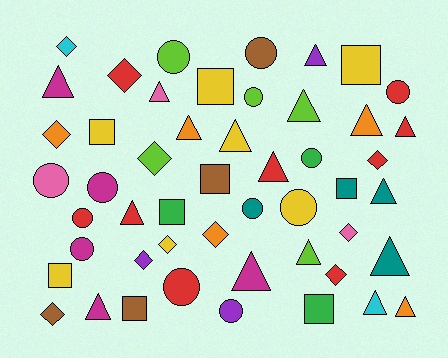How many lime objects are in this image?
There are 5 lime objects.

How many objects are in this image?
There are 50 objects.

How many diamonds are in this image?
There are 11 diamonds.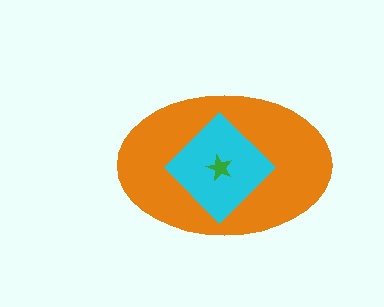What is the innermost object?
The green star.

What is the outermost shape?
The orange ellipse.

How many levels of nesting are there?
3.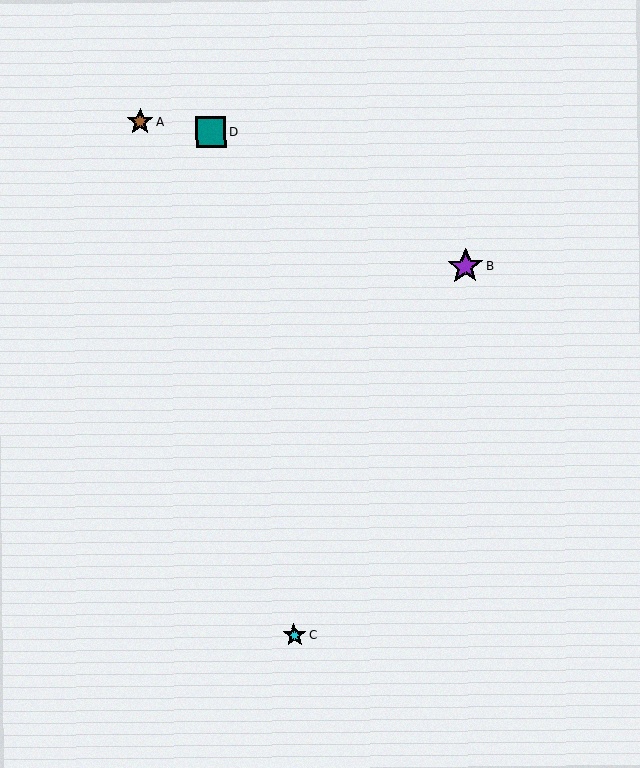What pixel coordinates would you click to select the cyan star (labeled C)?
Click at (294, 636) to select the cyan star C.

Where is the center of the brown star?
The center of the brown star is at (141, 121).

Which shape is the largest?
The purple star (labeled B) is the largest.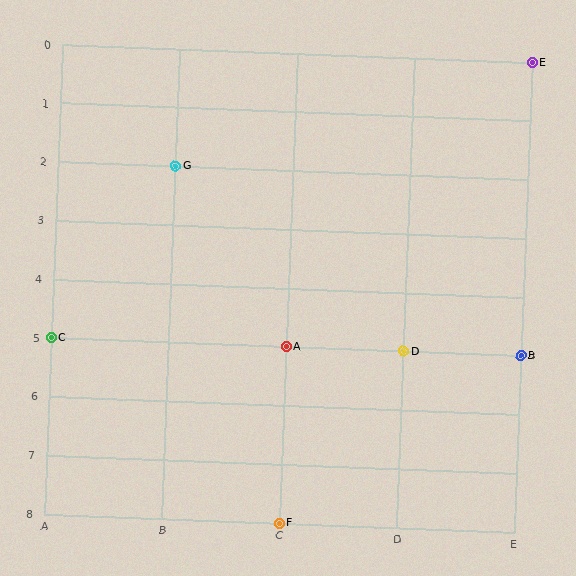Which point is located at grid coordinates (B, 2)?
Point G is at (B, 2).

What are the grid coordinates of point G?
Point G is at grid coordinates (B, 2).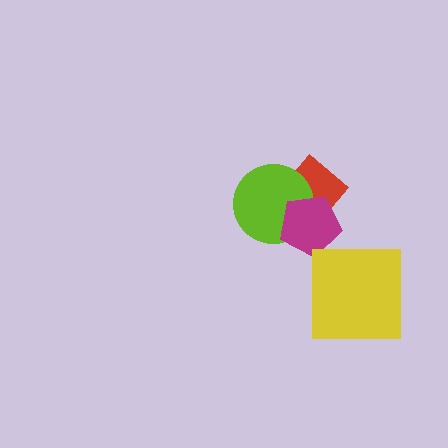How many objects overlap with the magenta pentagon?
2 objects overlap with the magenta pentagon.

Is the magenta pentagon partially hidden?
No, no other shape covers it.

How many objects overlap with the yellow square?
0 objects overlap with the yellow square.